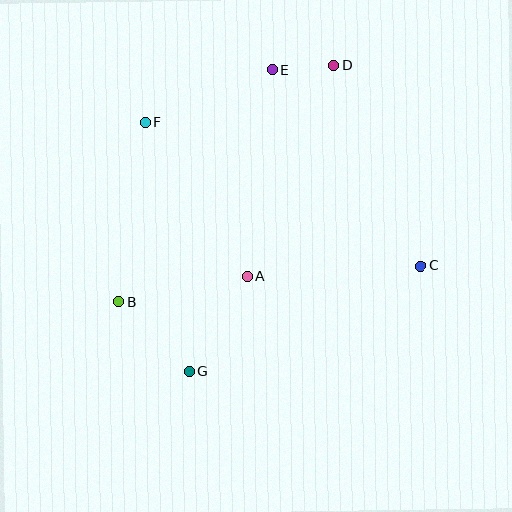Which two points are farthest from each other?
Points D and G are farthest from each other.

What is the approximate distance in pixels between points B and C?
The distance between B and C is approximately 305 pixels.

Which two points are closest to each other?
Points D and E are closest to each other.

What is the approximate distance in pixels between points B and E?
The distance between B and E is approximately 279 pixels.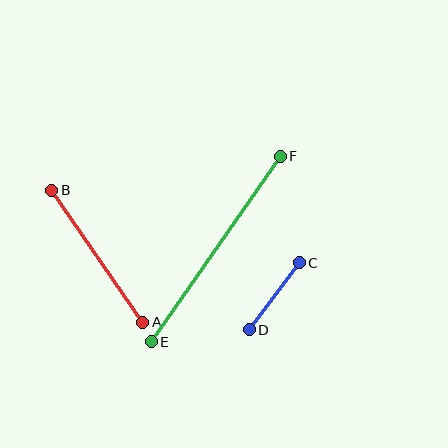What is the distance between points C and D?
The distance is approximately 84 pixels.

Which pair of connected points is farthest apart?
Points E and F are farthest apart.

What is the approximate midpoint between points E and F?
The midpoint is at approximately (216, 249) pixels.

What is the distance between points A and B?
The distance is approximately 160 pixels.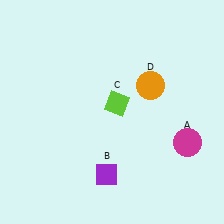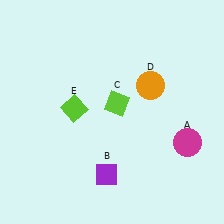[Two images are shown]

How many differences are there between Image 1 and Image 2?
There is 1 difference between the two images.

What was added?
A lime diamond (E) was added in Image 2.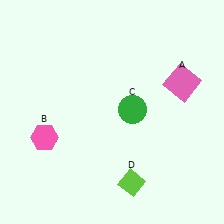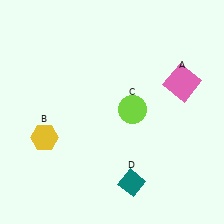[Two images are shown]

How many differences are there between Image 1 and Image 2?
There are 3 differences between the two images.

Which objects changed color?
B changed from pink to yellow. C changed from green to lime. D changed from lime to teal.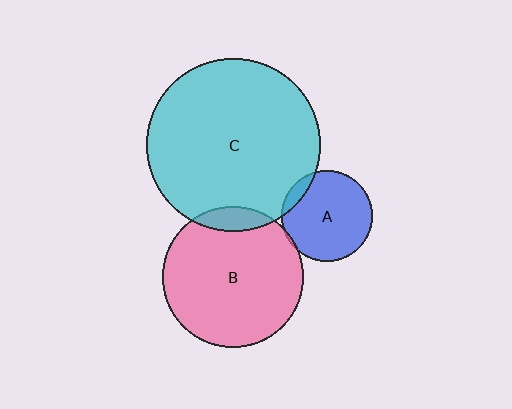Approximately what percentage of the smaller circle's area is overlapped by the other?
Approximately 5%.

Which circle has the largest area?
Circle C (cyan).